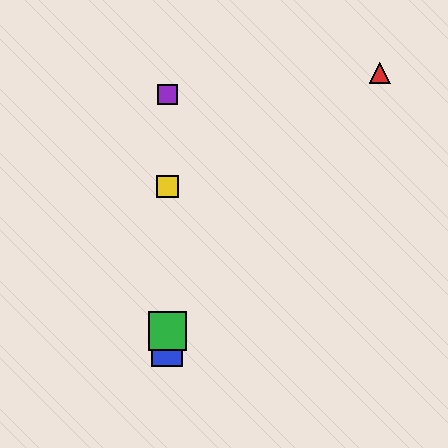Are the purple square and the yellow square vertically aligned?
Yes, both are at x≈167.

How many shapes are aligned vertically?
4 shapes (the blue square, the green square, the yellow square, the purple square) are aligned vertically.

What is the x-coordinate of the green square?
The green square is at x≈167.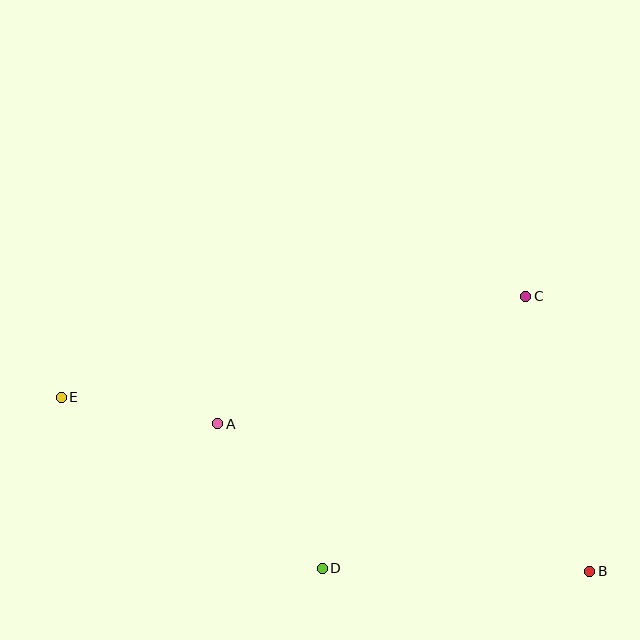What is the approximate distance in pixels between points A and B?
The distance between A and B is approximately 400 pixels.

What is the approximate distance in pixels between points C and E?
The distance between C and E is approximately 475 pixels.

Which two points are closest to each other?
Points A and E are closest to each other.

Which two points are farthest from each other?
Points B and E are farthest from each other.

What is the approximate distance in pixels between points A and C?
The distance between A and C is approximately 334 pixels.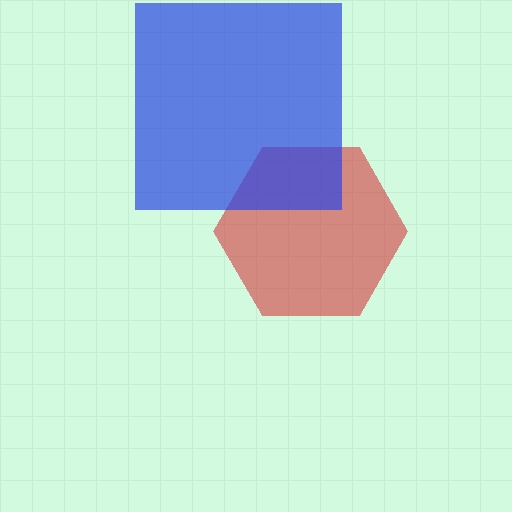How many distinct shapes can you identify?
There are 2 distinct shapes: a red hexagon, a blue square.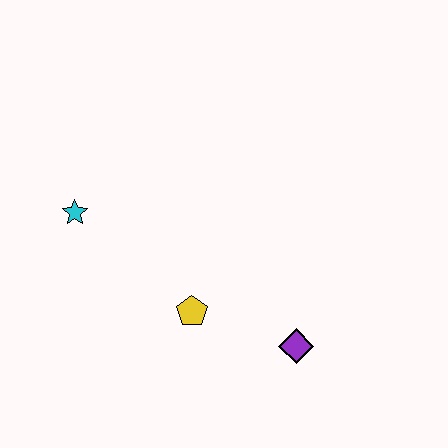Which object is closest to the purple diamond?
The yellow pentagon is closest to the purple diamond.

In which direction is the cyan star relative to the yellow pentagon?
The cyan star is to the left of the yellow pentagon.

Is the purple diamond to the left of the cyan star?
No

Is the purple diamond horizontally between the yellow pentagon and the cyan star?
No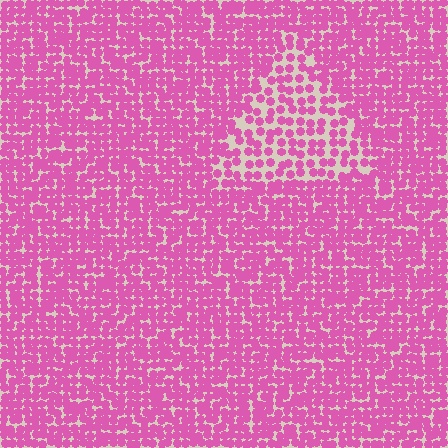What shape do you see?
I see a triangle.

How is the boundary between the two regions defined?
The boundary is defined by a change in element density (approximately 1.8x ratio). All elements are the same color, size, and shape.